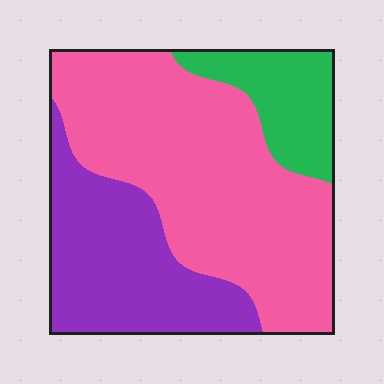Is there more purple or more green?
Purple.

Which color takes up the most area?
Pink, at roughly 55%.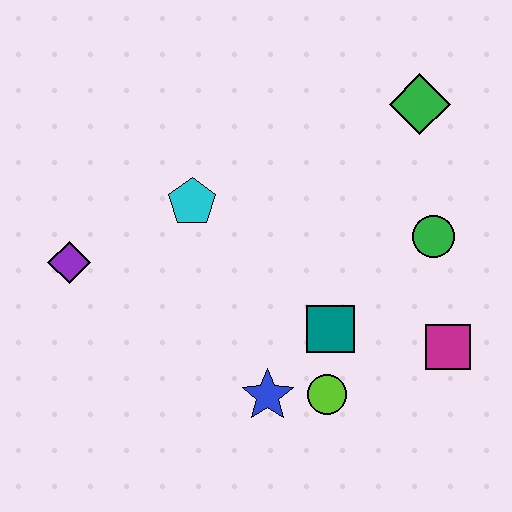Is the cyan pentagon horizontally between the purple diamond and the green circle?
Yes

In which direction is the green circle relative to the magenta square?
The green circle is above the magenta square.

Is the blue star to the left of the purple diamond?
No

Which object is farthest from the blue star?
The green diamond is farthest from the blue star.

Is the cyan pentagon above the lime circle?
Yes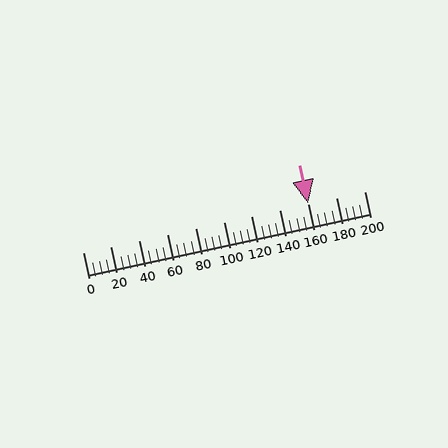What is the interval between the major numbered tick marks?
The major tick marks are spaced 20 units apart.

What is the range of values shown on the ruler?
The ruler shows values from 0 to 200.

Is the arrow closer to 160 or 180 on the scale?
The arrow is closer to 160.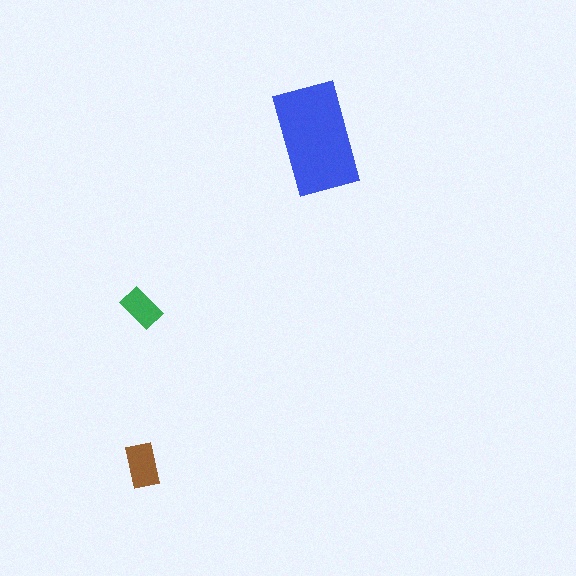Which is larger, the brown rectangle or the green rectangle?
The brown one.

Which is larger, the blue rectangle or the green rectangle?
The blue one.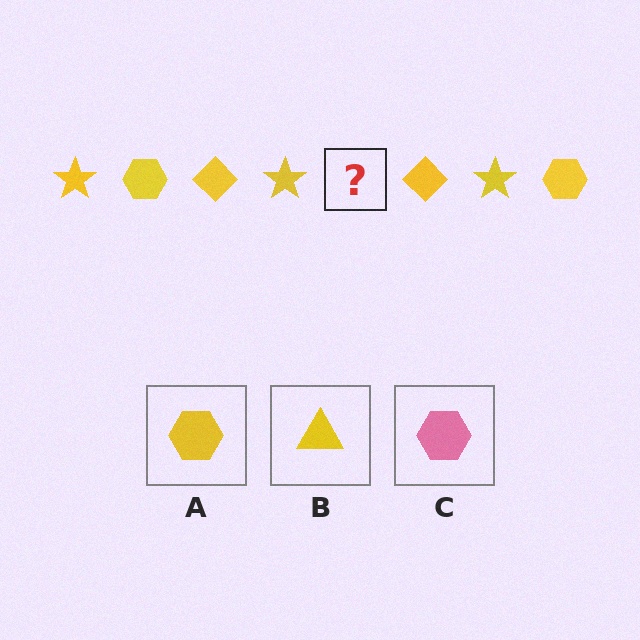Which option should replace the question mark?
Option A.